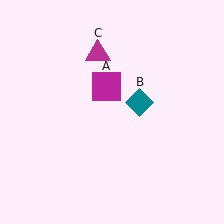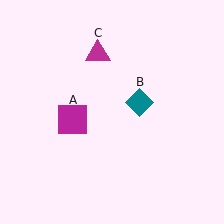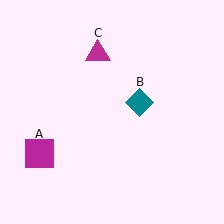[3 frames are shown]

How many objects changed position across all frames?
1 object changed position: magenta square (object A).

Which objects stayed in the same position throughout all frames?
Teal diamond (object B) and magenta triangle (object C) remained stationary.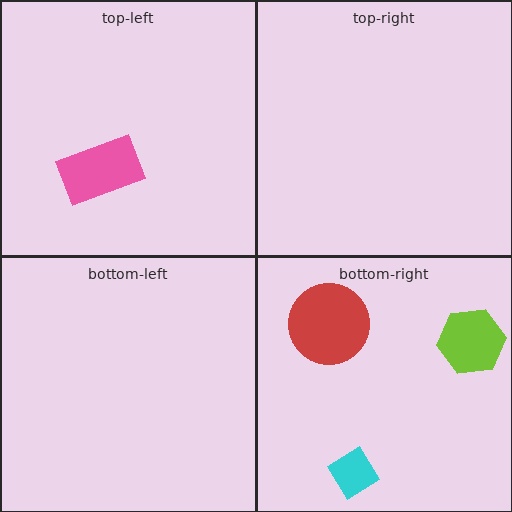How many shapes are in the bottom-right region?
3.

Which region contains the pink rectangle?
The top-left region.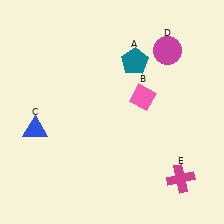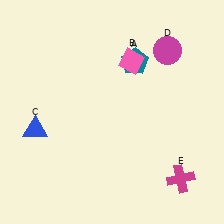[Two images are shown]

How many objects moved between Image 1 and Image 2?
1 object moved between the two images.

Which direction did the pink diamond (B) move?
The pink diamond (B) moved up.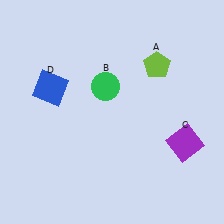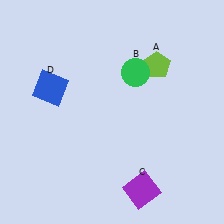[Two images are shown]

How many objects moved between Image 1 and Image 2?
2 objects moved between the two images.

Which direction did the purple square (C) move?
The purple square (C) moved down.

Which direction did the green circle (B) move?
The green circle (B) moved right.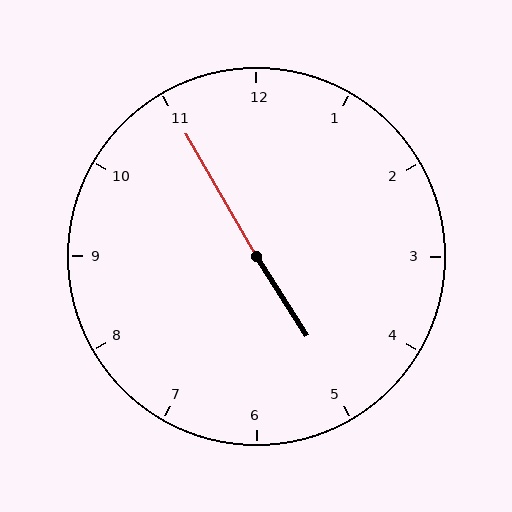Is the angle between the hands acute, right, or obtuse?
It is obtuse.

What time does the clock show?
4:55.